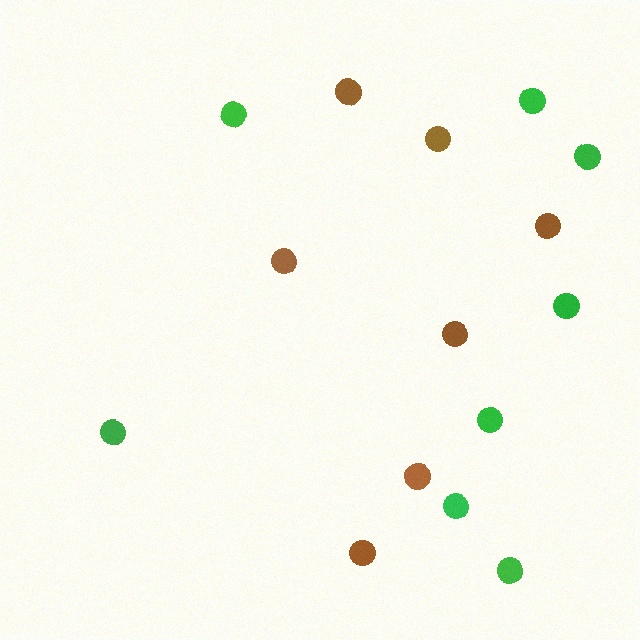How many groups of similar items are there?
There are 2 groups: one group of brown circles (7) and one group of green circles (8).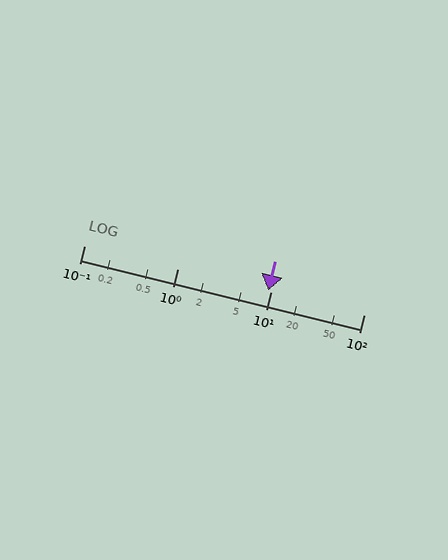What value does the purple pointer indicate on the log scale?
The pointer indicates approximately 9.4.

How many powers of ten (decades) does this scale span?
The scale spans 3 decades, from 0.1 to 100.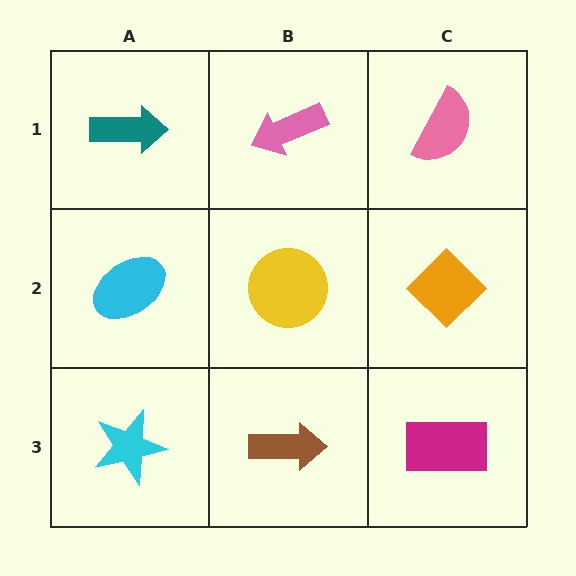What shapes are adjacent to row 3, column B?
A yellow circle (row 2, column B), a cyan star (row 3, column A), a magenta rectangle (row 3, column C).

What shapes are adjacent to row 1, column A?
A cyan ellipse (row 2, column A), a pink arrow (row 1, column B).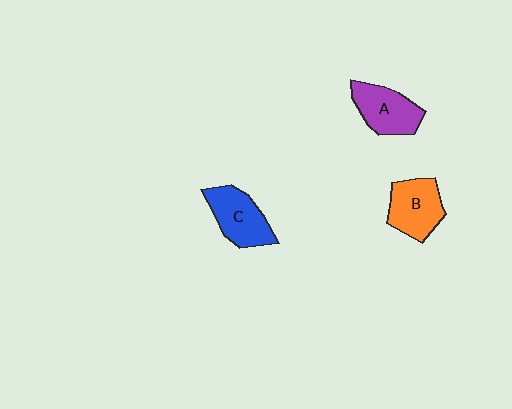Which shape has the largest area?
Shape B (orange).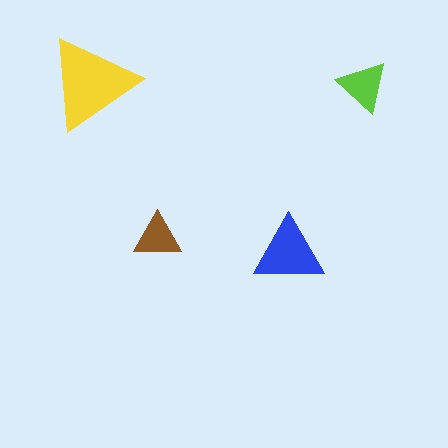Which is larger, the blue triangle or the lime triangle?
The blue one.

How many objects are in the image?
There are 4 objects in the image.